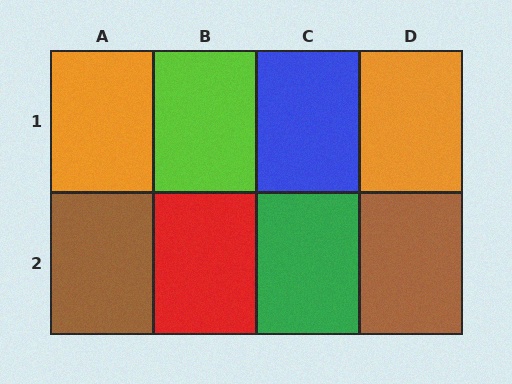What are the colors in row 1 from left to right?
Orange, lime, blue, orange.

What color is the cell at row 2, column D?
Brown.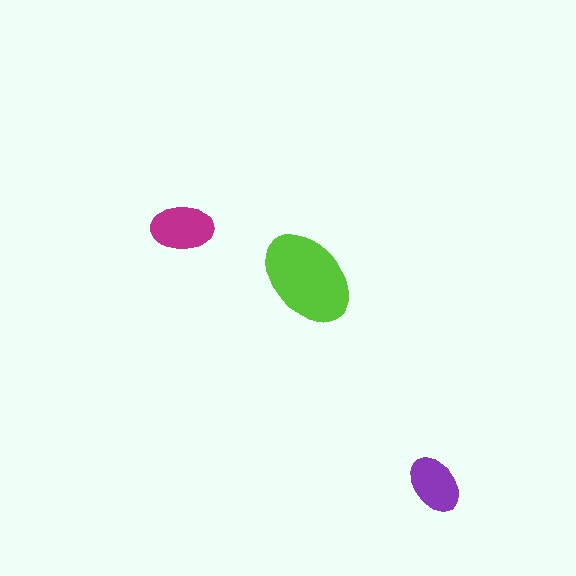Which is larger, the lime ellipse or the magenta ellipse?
The lime one.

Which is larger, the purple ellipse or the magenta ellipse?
The magenta one.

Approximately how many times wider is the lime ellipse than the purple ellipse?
About 1.5 times wider.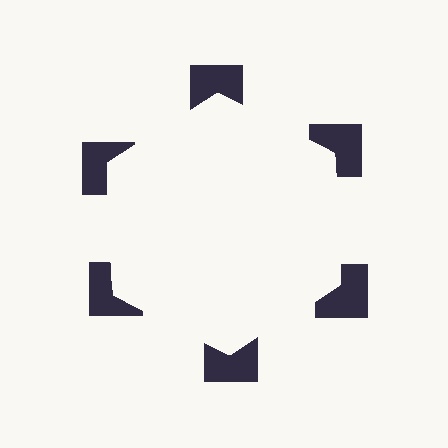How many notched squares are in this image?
There are 6 — one at each vertex of the illusory hexagon.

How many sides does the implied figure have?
6 sides.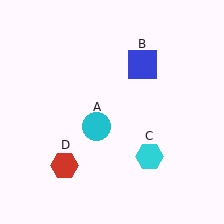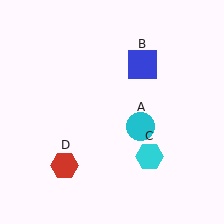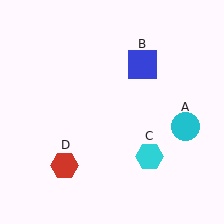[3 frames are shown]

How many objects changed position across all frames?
1 object changed position: cyan circle (object A).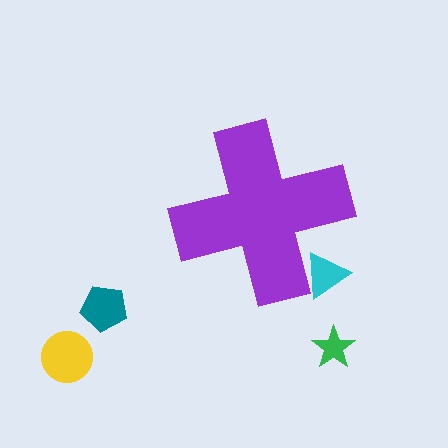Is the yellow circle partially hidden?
No, the yellow circle is fully visible.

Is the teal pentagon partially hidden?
No, the teal pentagon is fully visible.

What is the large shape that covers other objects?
A purple cross.